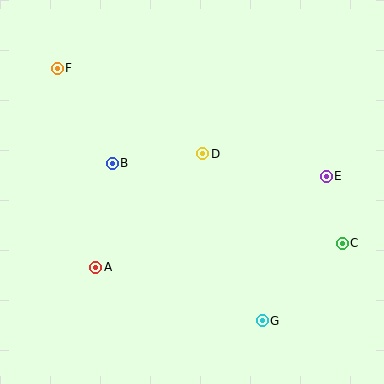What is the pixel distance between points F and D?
The distance between F and D is 169 pixels.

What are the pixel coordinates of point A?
Point A is at (96, 267).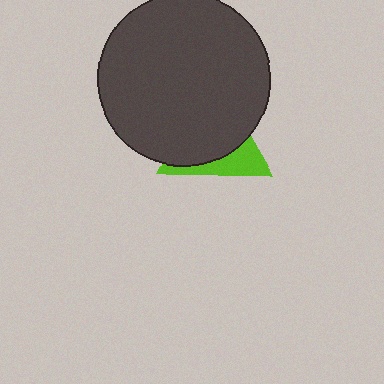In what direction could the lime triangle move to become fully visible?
The lime triangle could move down. That would shift it out from behind the dark gray circle entirely.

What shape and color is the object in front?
The object in front is a dark gray circle.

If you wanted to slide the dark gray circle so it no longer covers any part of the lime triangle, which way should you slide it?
Slide it up — that is the most direct way to separate the two shapes.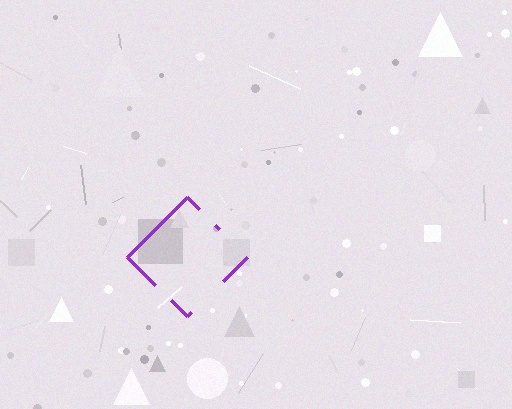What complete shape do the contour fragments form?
The contour fragments form a diamond.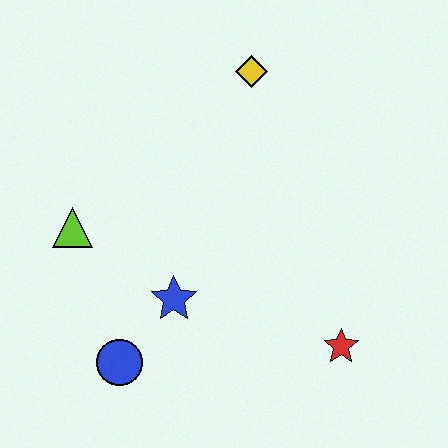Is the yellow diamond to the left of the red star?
Yes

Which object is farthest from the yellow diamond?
The blue circle is farthest from the yellow diamond.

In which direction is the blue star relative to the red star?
The blue star is to the left of the red star.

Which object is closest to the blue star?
The blue circle is closest to the blue star.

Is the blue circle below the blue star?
Yes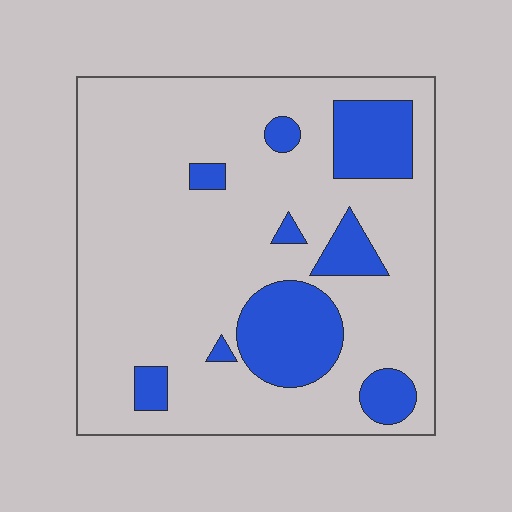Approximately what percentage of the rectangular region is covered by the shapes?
Approximately 20%.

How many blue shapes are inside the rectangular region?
9.